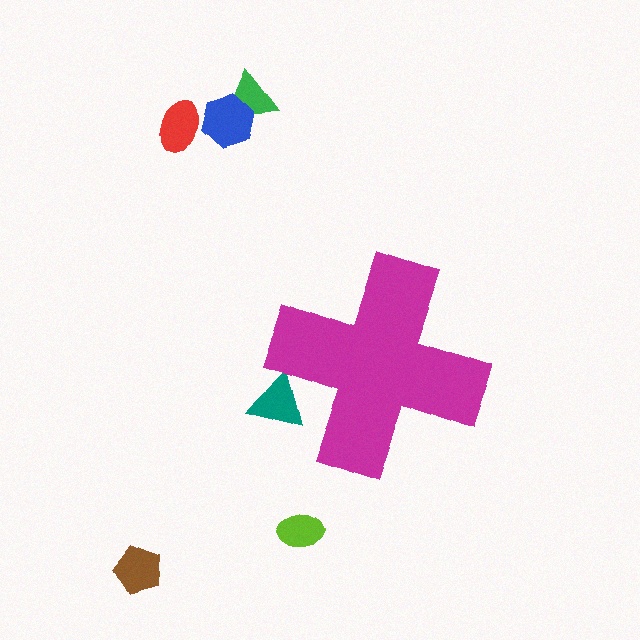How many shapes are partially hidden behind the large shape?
1 shape is partially hidden.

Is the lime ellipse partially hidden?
No, the lime ellipse is fully visible.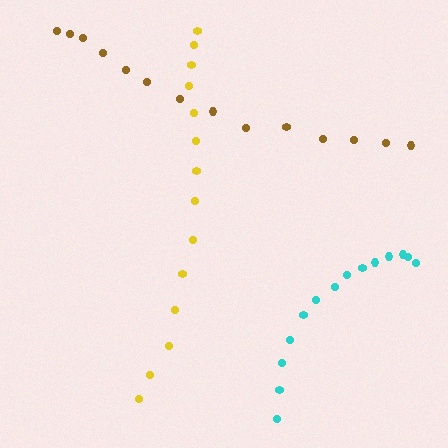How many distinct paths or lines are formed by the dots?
There are 3 distinct paths.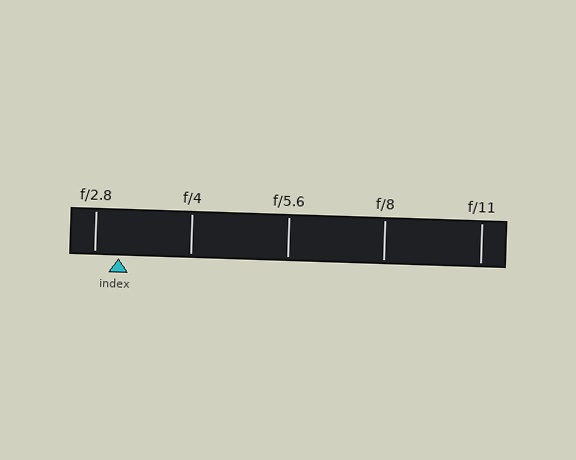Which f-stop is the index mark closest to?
The index mark is closest to f/2.8.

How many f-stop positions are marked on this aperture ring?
There are 5 f-stop positions marked.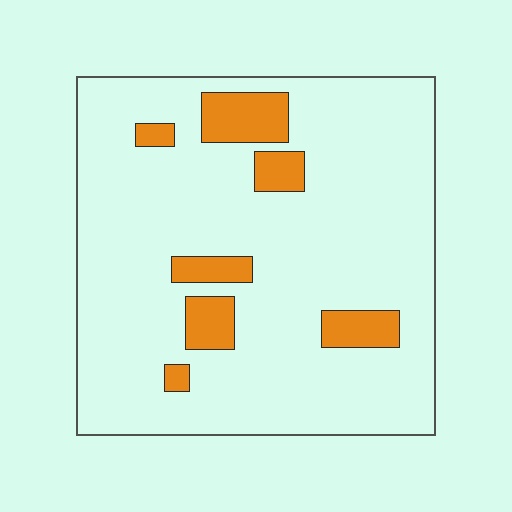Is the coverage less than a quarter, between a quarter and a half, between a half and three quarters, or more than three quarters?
Less than a quarter.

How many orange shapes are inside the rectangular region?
7.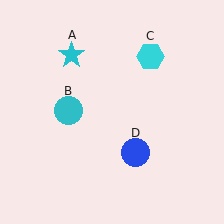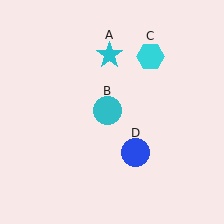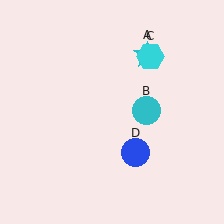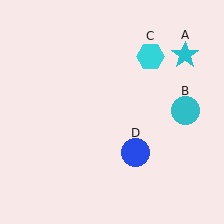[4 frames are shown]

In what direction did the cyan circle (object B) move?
The cyan circle (object B) moved right.